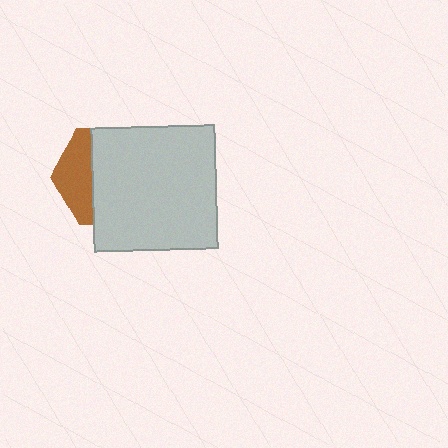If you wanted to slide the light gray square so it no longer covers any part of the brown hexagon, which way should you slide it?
Slide it right — that is the most direct way to separate the two shapes.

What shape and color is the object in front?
The object in front is a light gray square.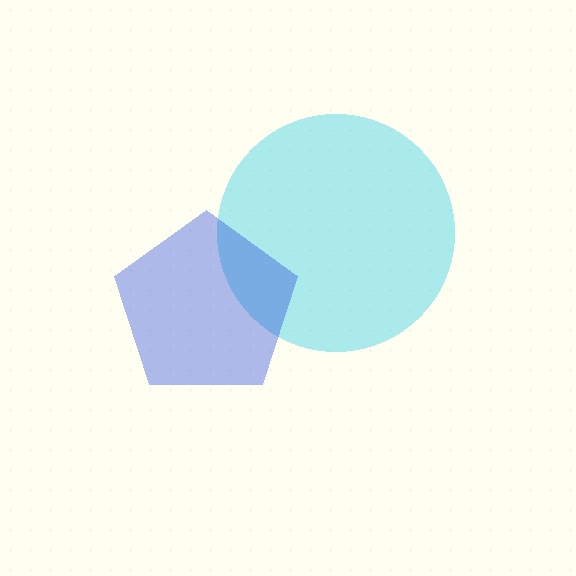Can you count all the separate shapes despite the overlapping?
Yes, there are 2 separate shapes.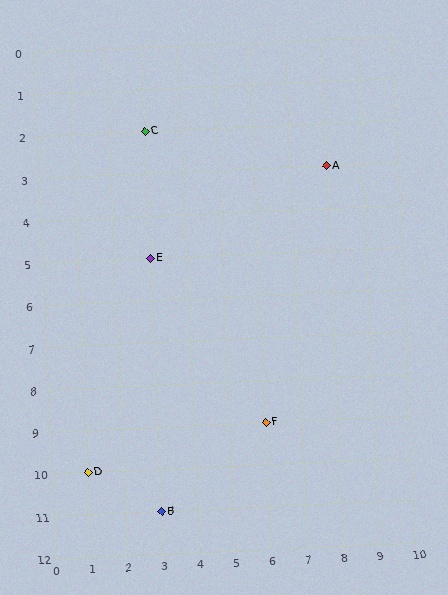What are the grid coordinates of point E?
Point E is at grid coordinates (3, 5).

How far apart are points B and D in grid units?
Points B and D are 2 columns and 1 row apart (about 2.2 grid units diagonally).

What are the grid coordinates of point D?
Point D is at grid coordinates (1, 10).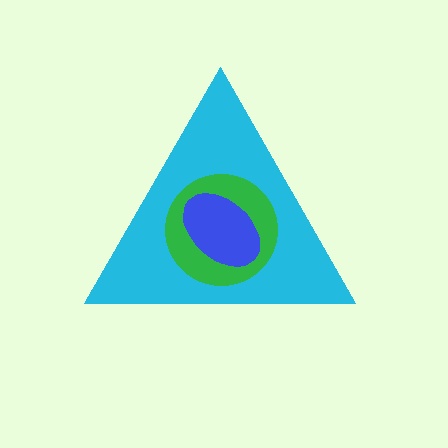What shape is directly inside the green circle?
The blue ellipse.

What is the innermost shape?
The blue ellipse.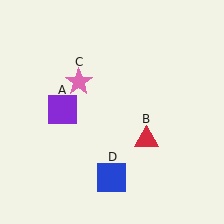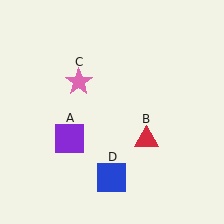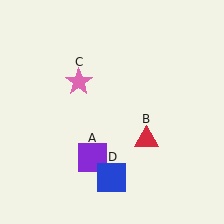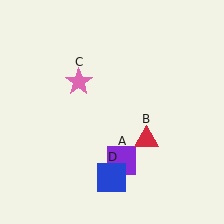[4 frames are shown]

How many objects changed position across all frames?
1 object changed position: purple square (object A).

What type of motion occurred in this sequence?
The purple square (object A) rotated counterclockwise around the center of the scene.